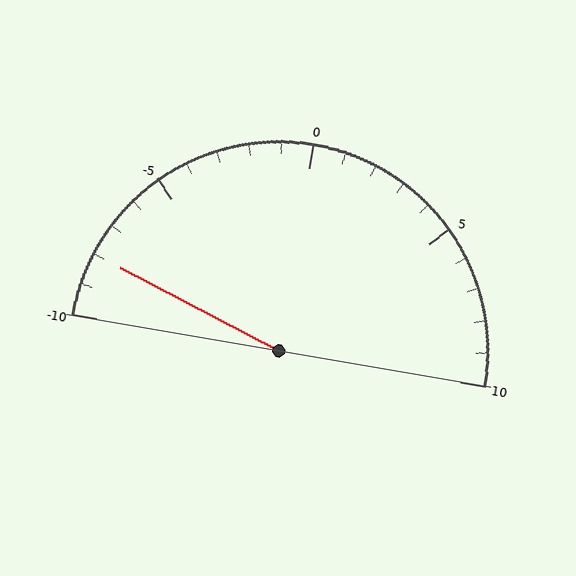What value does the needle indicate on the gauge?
The needle indicates approximately -8.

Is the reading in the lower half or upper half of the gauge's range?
The reading is in the lower half of the range (-10 to 10).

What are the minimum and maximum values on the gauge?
The gauge ranges from -10 to 10.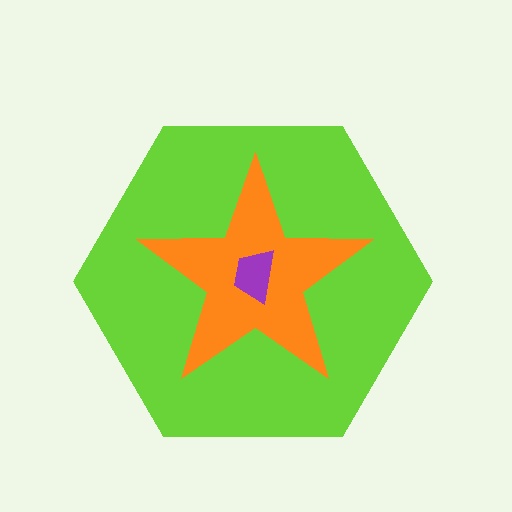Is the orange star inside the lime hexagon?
Yes.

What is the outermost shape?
The lime hexagon.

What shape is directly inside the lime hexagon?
The orange star.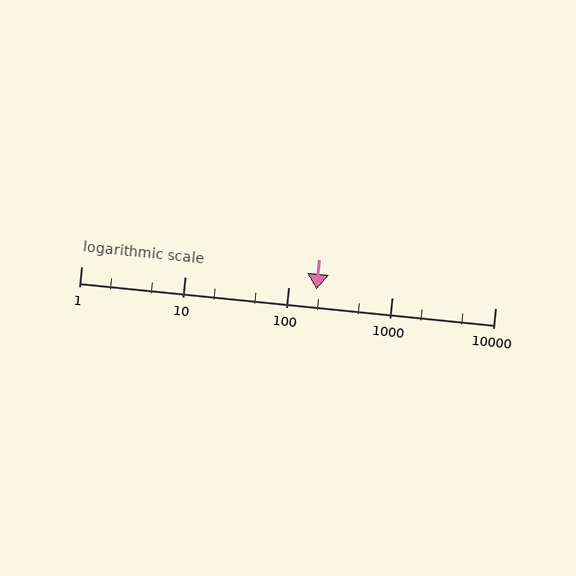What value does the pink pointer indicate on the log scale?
The pointer indicates approximately 190.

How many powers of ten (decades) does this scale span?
The scale spans 4 decades, from 1 to 10000.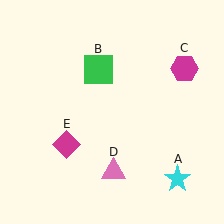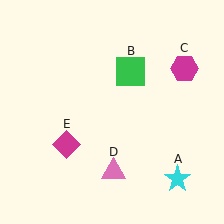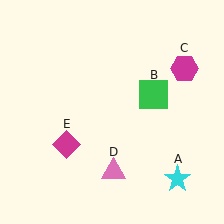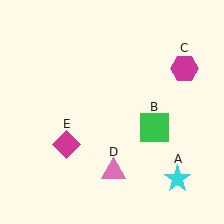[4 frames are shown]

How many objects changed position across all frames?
1 object changed position: green square (object B).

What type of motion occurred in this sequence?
The green square (object B) rotated clockwise around the center of the scene.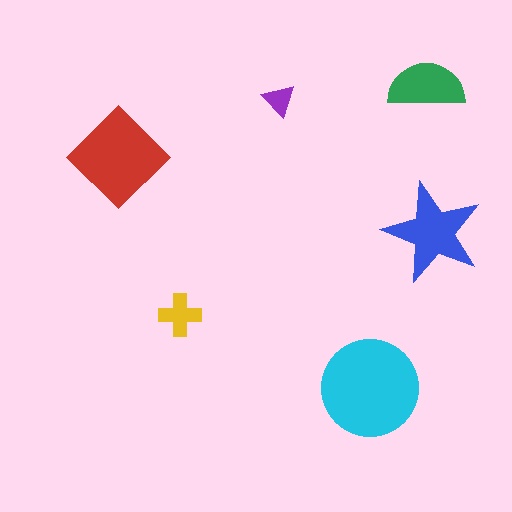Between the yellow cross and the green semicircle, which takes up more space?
The green semicircle.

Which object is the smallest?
The purple triangle.